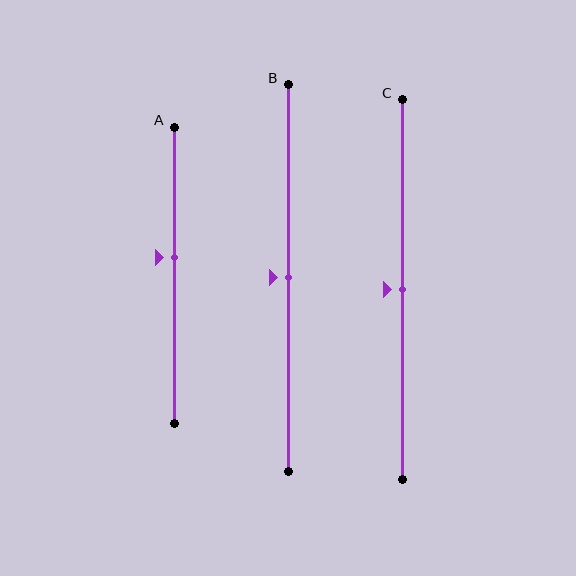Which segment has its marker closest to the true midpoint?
Segment B has its marker closest to the true midpoint.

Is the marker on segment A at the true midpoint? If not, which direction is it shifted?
No, the marker on segment A is shifted upward by about 6% of the segment length.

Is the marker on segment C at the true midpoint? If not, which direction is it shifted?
Yes, the marker on segment C is at the true midpoint.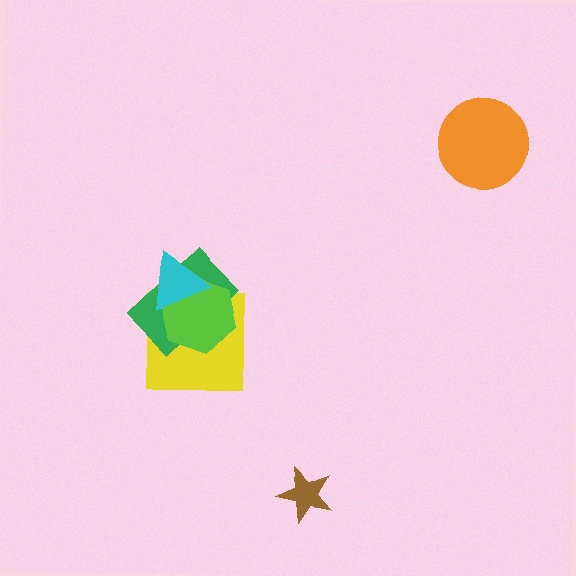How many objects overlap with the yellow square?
3 objects overlap with the yellow square.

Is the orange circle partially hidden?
No, no other shape covers it.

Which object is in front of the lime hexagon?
The cyan triangle is in front of the lime hexagon.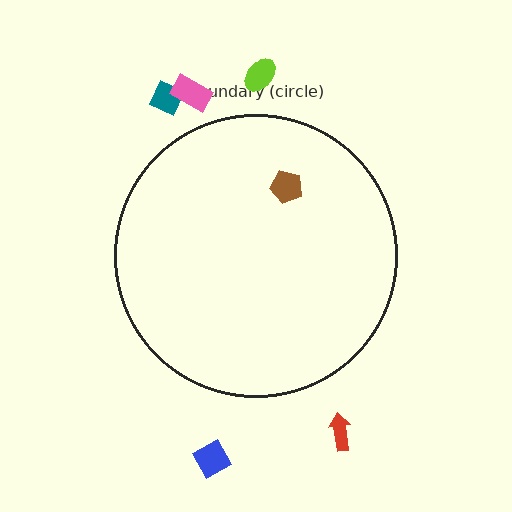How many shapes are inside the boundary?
1 inside, 5 outside.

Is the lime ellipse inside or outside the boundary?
Outside.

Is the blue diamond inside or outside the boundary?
Outside.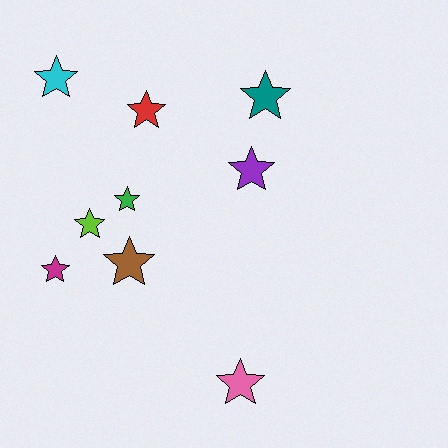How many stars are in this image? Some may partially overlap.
There are 9 stars.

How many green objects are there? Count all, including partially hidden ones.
There is 1 green object.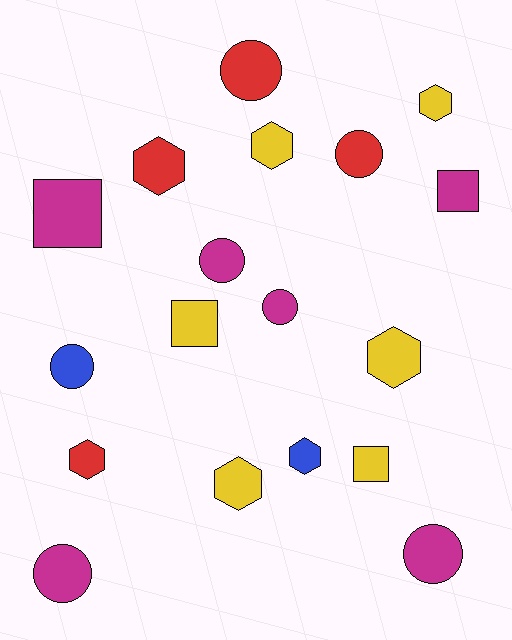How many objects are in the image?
There are 18 objects.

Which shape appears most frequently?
Hexagon, with 7 objects.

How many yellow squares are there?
There are 2 yellow squares.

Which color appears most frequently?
Magenta, with 6 objects.